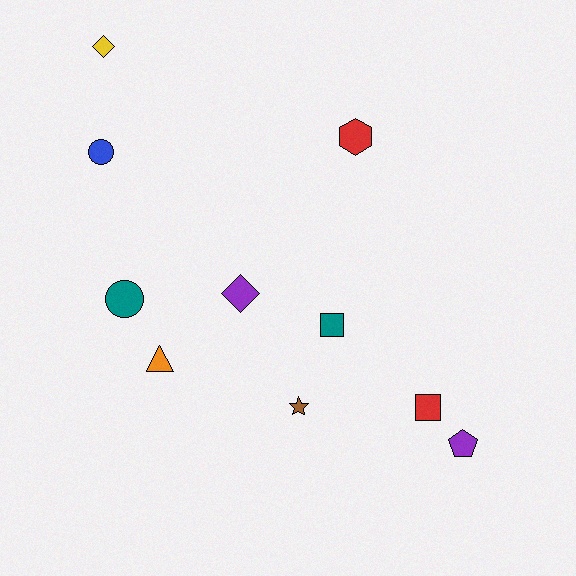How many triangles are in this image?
There is 1 triangle.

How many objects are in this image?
There are 10 objects.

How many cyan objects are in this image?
There are no cyan objects.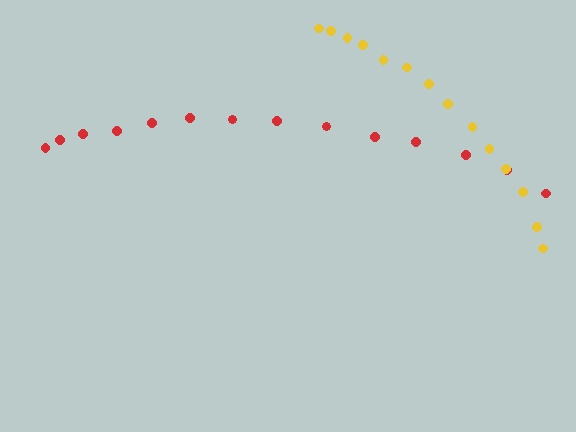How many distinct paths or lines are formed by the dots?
There are 2 distinct paths.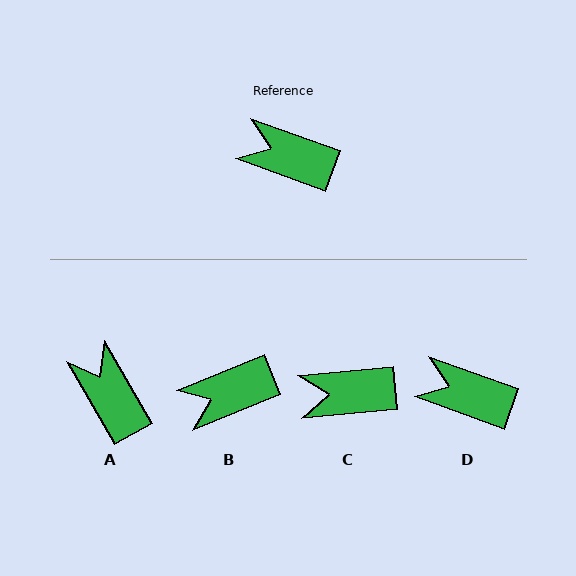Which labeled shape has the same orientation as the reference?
D.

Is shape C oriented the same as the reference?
No, it is off by about 26 degrees.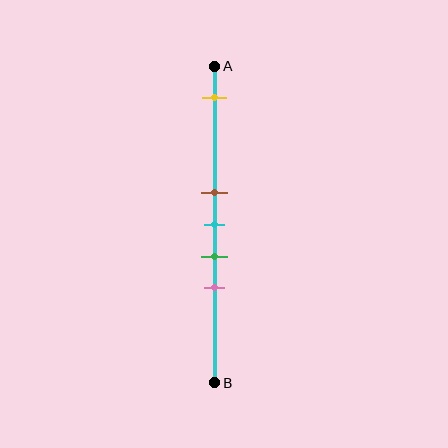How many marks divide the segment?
There are 5 marks dividing the segment.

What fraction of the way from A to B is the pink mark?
The pink mark is approximately 70% (0.7) of the way from A to B.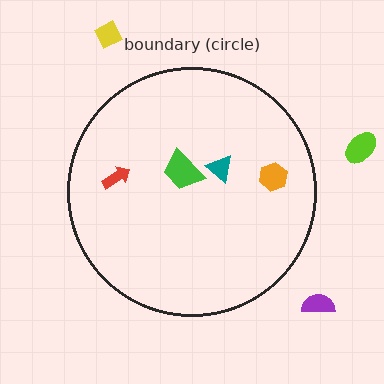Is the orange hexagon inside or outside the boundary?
Inside.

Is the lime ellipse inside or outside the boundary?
Outside.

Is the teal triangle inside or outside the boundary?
Inside.